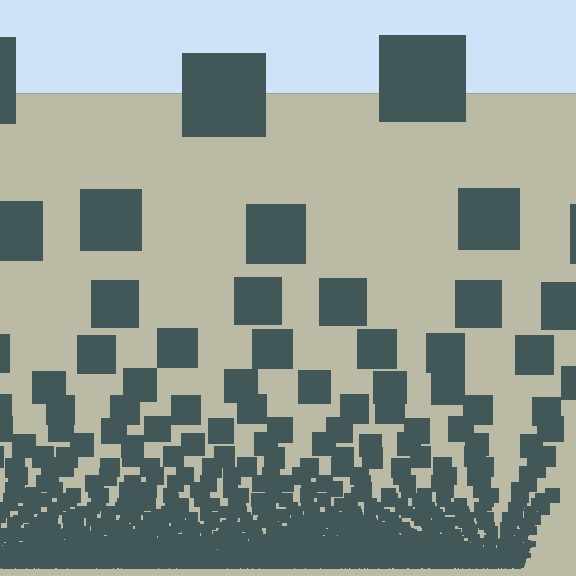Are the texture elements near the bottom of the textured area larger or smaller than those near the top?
Smaller. The gradient is inverted — elements near the bottom are smaller and denser.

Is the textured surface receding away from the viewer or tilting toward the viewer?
The surface appears to tilt toward the viewer. Texture elements get larger and sparser toward the top.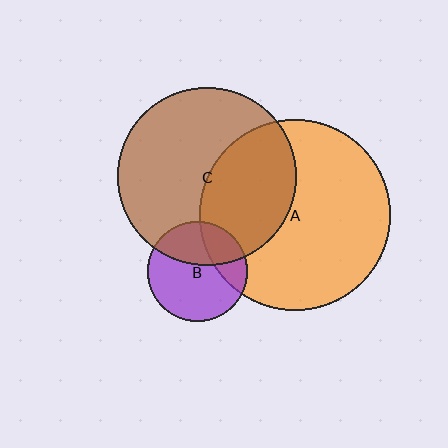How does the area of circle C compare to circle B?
Approximately 3.2 times.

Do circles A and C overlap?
Yes.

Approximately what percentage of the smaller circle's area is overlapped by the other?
Approximately 40%.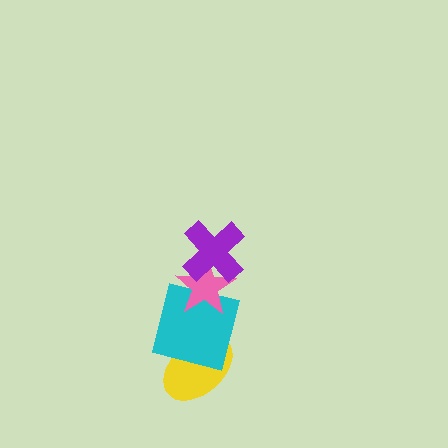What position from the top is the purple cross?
The purple cross is 1st from the top.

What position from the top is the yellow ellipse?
The yellow ellipse is 4th from the top.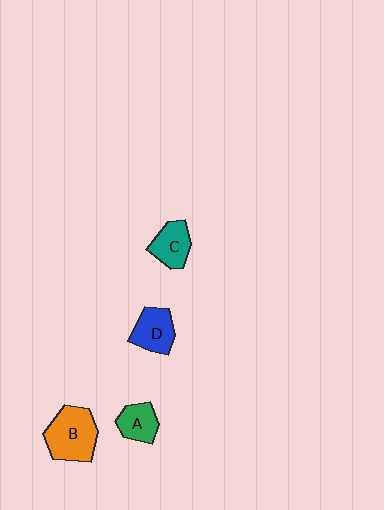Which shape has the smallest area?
Shape A (green).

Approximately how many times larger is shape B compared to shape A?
Approximately 1.8 times.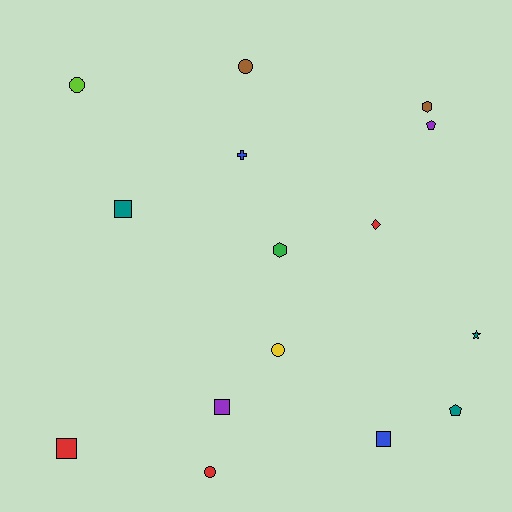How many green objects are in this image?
There is 1 green object.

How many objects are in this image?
There are 15 objects.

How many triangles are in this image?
There are no triangles.